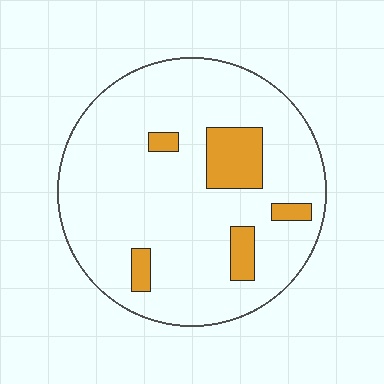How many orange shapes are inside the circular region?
5.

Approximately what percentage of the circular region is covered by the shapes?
Approximately 10%.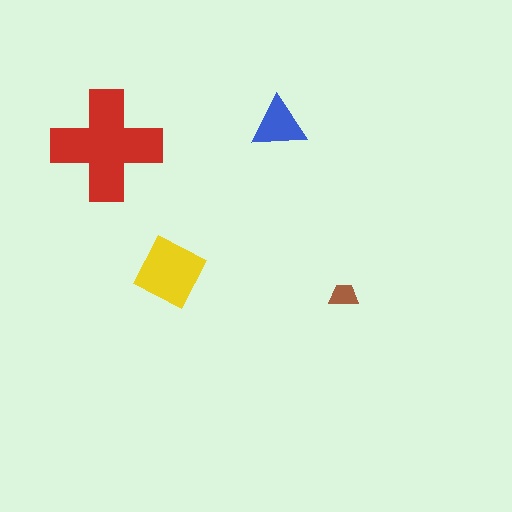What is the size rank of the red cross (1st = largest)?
1st.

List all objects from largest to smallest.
The red cross, the yellow diamond, the blue triangle, the brown trapezoid.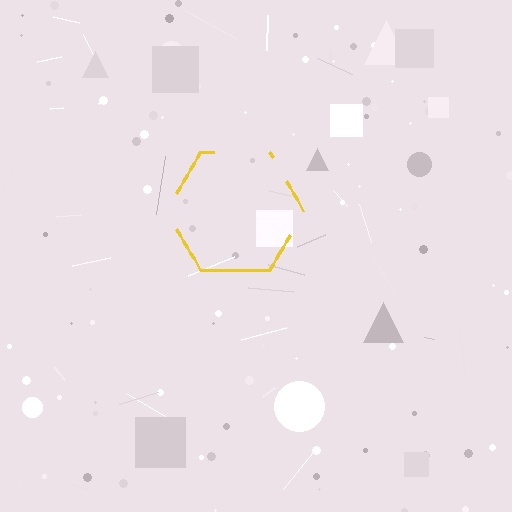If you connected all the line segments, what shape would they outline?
They would outline a hexagon.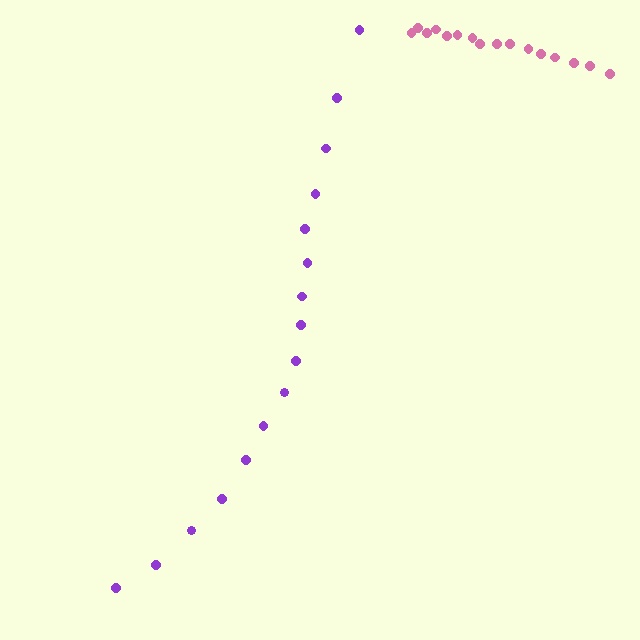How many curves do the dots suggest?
There are 2 distinct paths.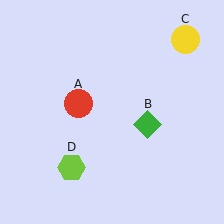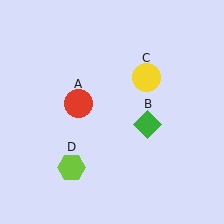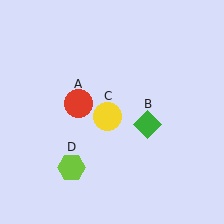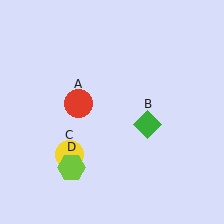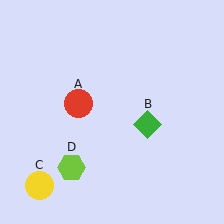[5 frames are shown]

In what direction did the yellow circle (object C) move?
The yellow circle (object C) moved down and to the left.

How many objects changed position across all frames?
1 object changed position: yellow circle (object C).